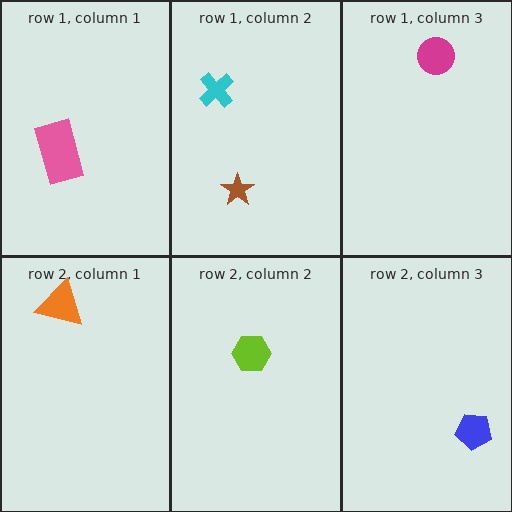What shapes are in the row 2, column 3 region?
The blue pentagon.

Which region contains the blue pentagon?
The row 2, column 3 region.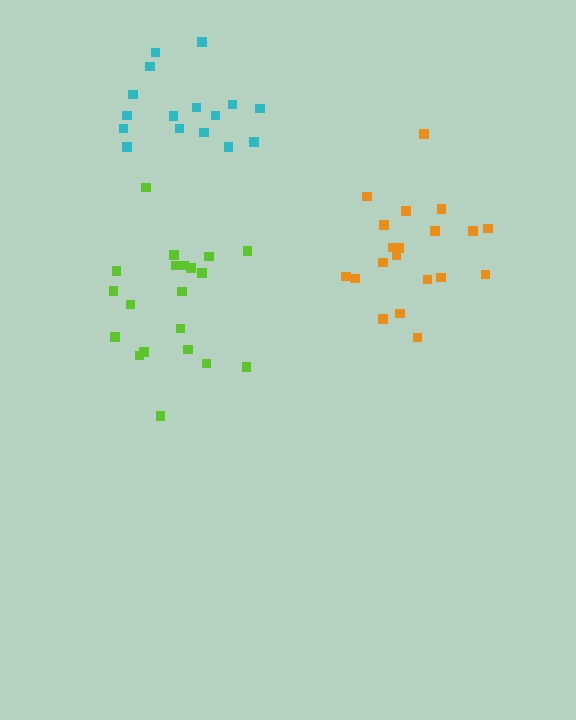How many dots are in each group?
Group 1: 20 dots, Group 2: 16 dots, Group 3: 20 dots (56 total).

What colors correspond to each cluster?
The clusters are colored: orange, cyan, lime.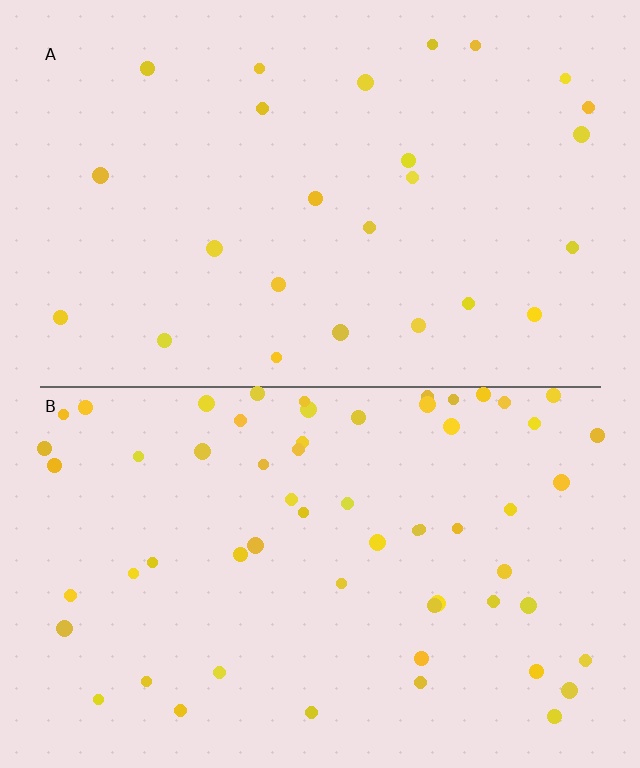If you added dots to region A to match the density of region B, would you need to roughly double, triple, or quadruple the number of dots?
Approximately double.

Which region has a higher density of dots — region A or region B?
B (the bottom).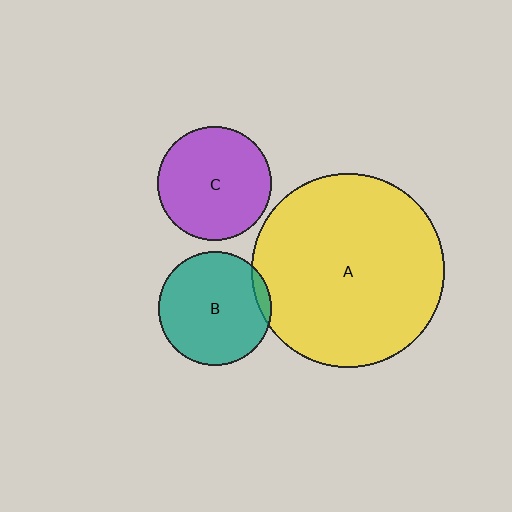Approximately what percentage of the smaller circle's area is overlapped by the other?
Approximately 5%.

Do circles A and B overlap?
Yes.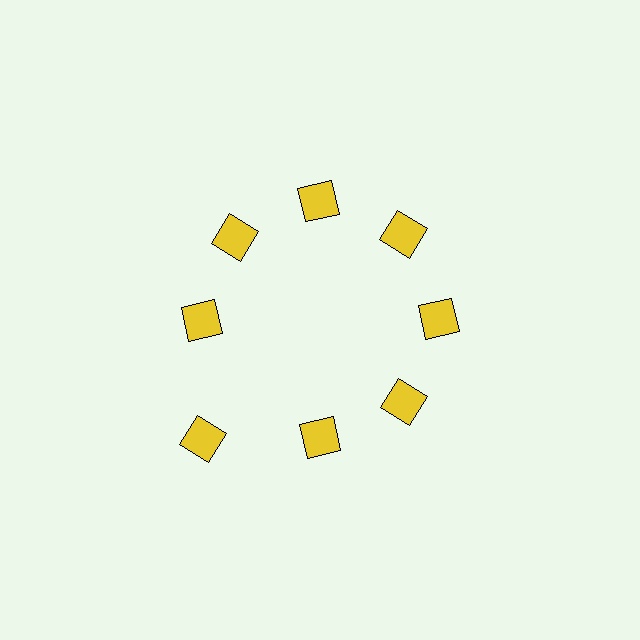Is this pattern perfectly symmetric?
No. The 8 yellow diamonds are arranged in a ring, but one element near the 8 o'clock position is pushed outward from the center, breaking the 8-fold rotational symmetry.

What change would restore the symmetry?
The symmetry would be restored by moving it inward, back onto the ring so that all 8 diamonds sit at equal angles and equal distance from the center.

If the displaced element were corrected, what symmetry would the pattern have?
It would have 8-fold rotational symmetry — the pattern would map onto itself every 45 degrees.